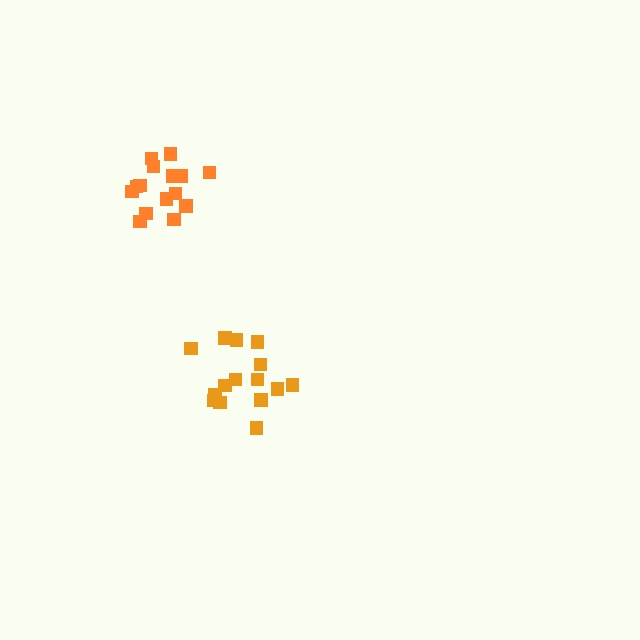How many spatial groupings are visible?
There are 2 spatial groupings.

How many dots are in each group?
Group 1: 15 dots, Group 2: 15 dots (30 total).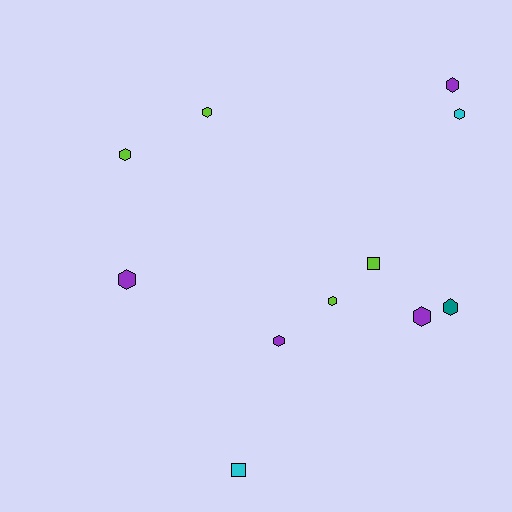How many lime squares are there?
There is 1 lime square.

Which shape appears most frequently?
Hexagon, with 9 objects.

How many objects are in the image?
There are 11 objects.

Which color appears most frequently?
Lime, with 4 objects.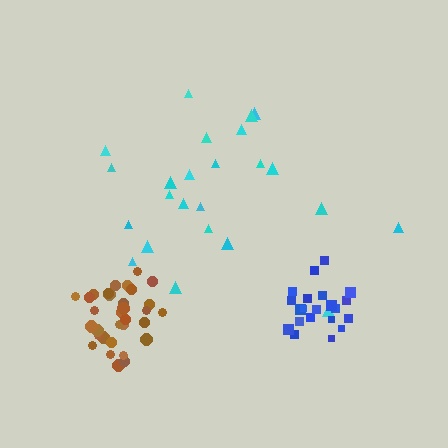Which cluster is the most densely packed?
Brown.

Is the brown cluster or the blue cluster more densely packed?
Brown.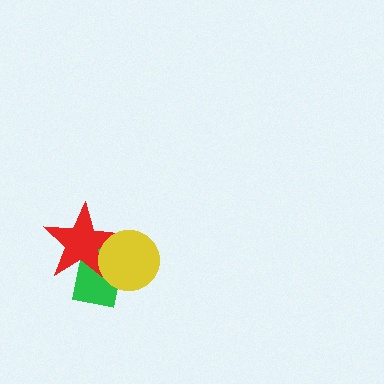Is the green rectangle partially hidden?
Yes, it is partially covered by another shape.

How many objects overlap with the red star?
2 objects overlap with the red star.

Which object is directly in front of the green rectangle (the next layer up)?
The red star is directly in front of the green rectangle.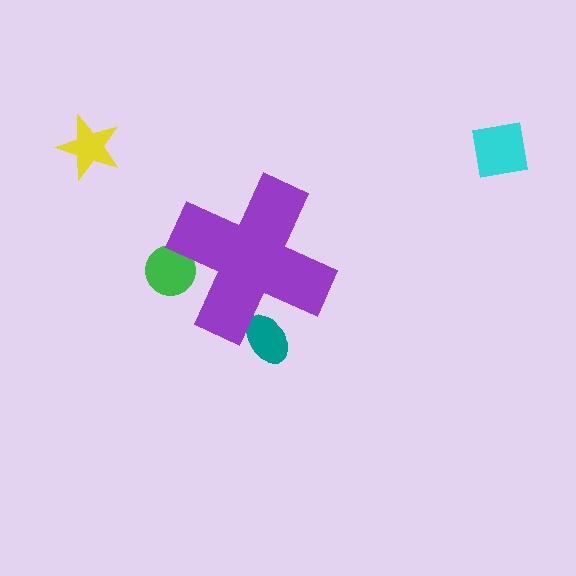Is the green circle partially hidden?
Yes, the green circle is partially hidden behind the purple cross.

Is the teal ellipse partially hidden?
Yes, the teal ellipse is partially hidden behind the purple cross.